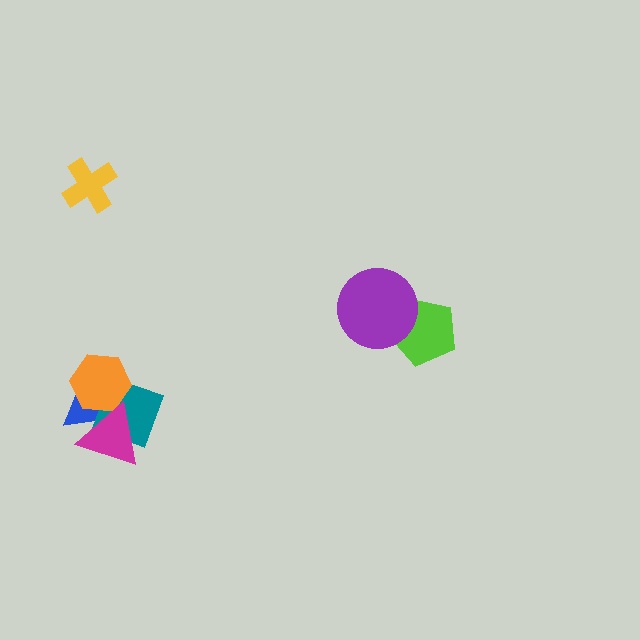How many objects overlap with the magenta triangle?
3 objects overlap with the magenta triangle.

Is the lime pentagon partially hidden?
Yes, it is partially covered by another shape.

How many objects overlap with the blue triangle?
3 objects overlap with the blue triangle.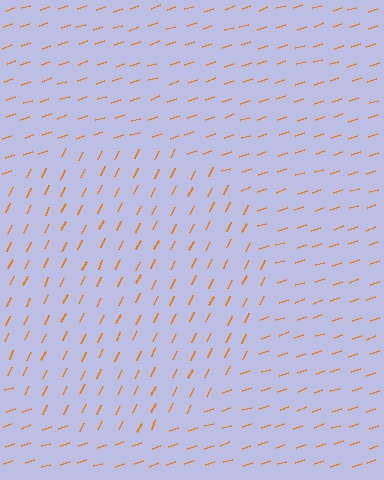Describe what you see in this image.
The image is filled with small orange line segments. A circle region in the image has lines oriented differently from the surrounding lines, creating a visible texture boundary.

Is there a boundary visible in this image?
Yes, there is a texture boundary formed by a change in line orientation.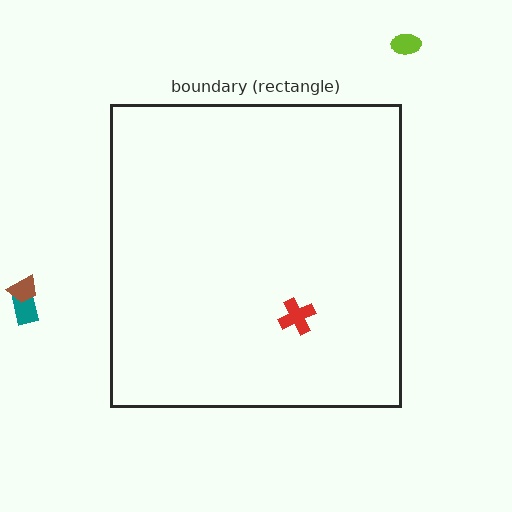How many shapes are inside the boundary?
1 inside, 3 outside.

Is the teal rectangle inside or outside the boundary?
Outside.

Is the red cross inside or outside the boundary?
Inside.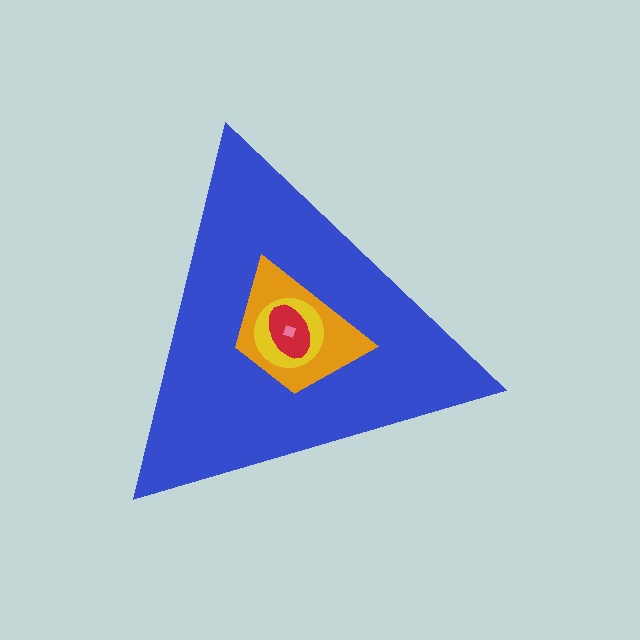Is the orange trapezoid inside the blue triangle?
Yes.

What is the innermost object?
The pink diamond.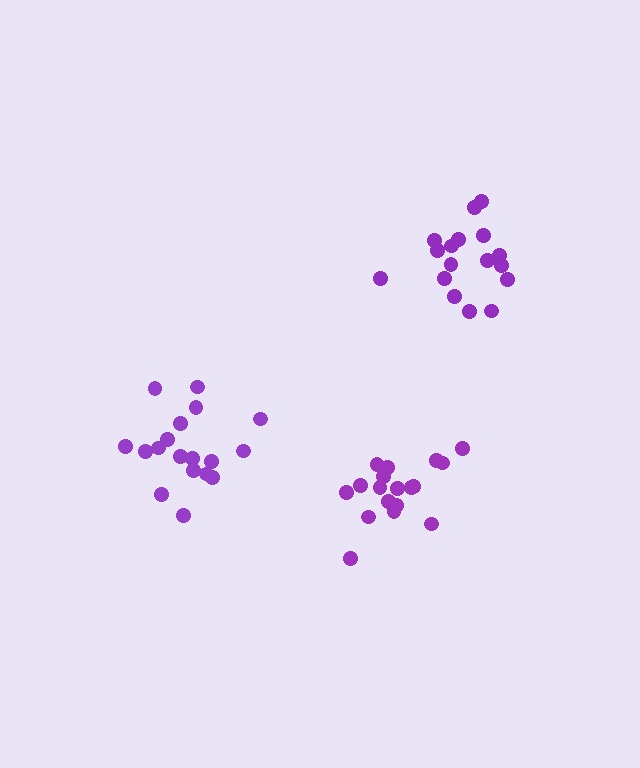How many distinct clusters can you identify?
There are 3 distinct clusters.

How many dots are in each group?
Group 1: 18 dots, Group 2: 18 dots, Group 3: 17 dots (53 total).